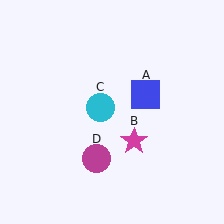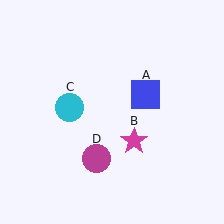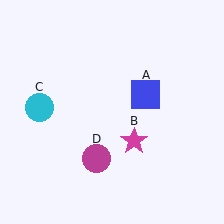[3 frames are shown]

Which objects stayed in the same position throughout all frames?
Blue square (object A) and magenta star (object B) and magenta circle (object D) remained stationary.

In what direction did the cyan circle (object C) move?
The cyan circle (object C) moved left.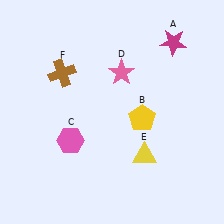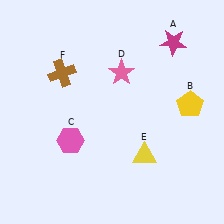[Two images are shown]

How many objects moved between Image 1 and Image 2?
1 object moved between the two images.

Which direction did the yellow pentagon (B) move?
The yellow pentagon (B) moved right.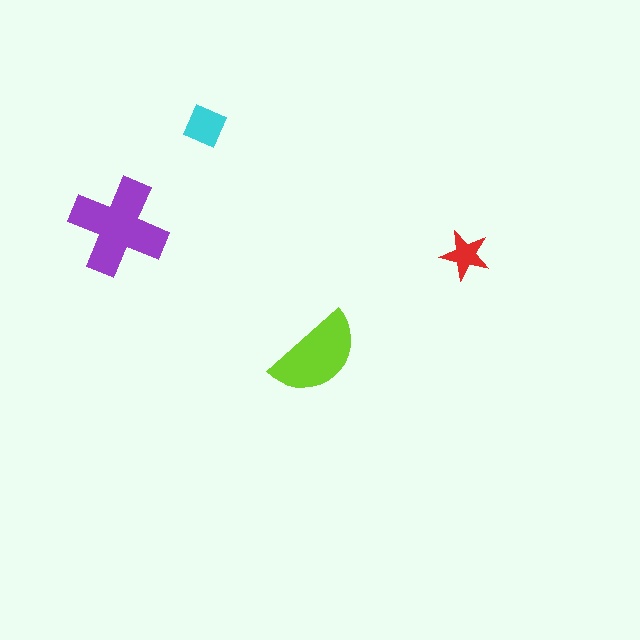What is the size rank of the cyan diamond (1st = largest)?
3rd.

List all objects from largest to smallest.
The purple cross, the lime semicircle, the cyan diamond, the red star.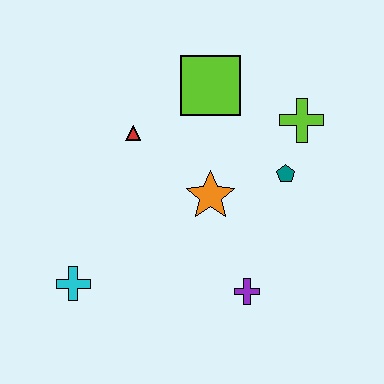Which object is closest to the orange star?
The teal pentagon is closest to the orange star.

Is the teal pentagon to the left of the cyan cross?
No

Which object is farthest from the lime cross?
The cyan cross is farthest from the lime cross.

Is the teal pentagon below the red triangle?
Yes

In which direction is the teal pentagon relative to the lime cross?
The teal pentagon is below the lime cross.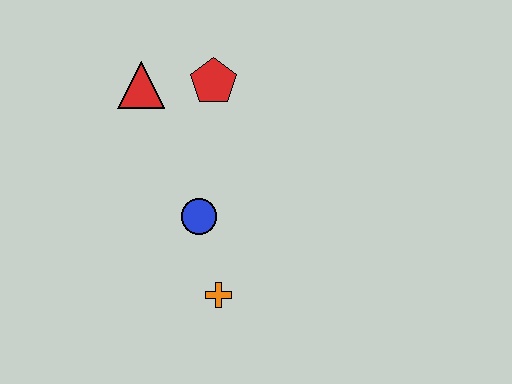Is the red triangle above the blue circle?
Yes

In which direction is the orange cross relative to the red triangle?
The orange cross is below the red triangle.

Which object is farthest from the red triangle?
The orange cross is farthest from the red triangle.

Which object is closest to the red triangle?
The red pentagon is closest to the red triangle.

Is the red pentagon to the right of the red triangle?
Yes